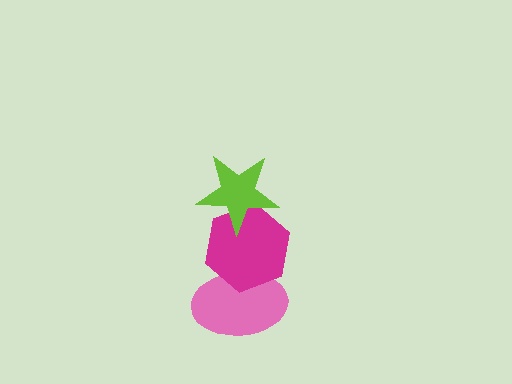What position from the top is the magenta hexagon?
The magenta hexagon is 2nd from the top.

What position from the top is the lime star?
The lime star is 1st from the top.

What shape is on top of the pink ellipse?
The magenta hexagon is on top of the pink ellipse.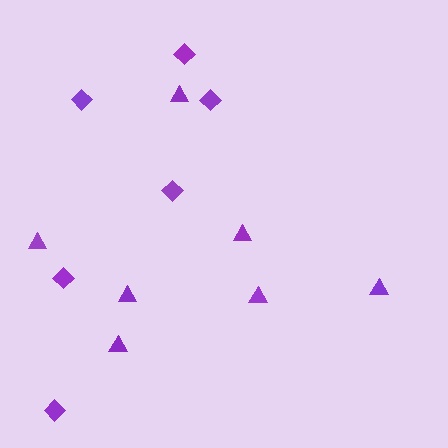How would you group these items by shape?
There are 2 groups: one group of diamonds (6) and one group of triangles (7).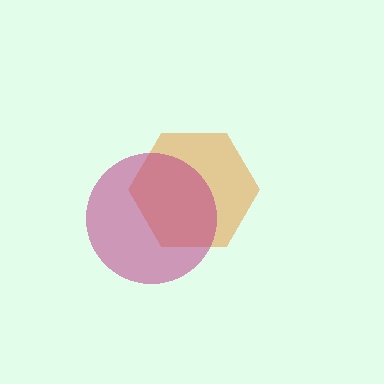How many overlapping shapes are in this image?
There are 2 overlapping shapes in the image.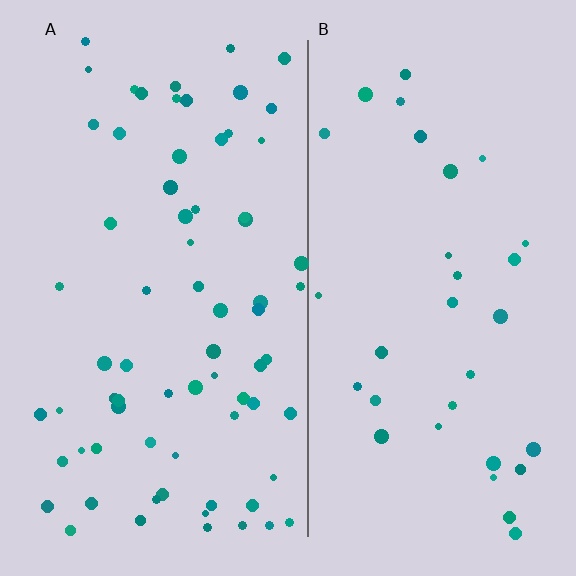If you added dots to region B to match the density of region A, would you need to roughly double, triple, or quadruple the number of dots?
Approximately double.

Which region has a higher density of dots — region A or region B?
A (the left).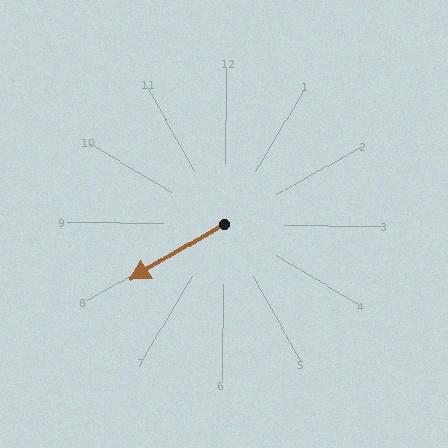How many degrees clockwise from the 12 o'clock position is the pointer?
Approximately 239 degrees.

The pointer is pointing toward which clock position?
Roughly 8 o'clock.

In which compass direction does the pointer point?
Southwest.